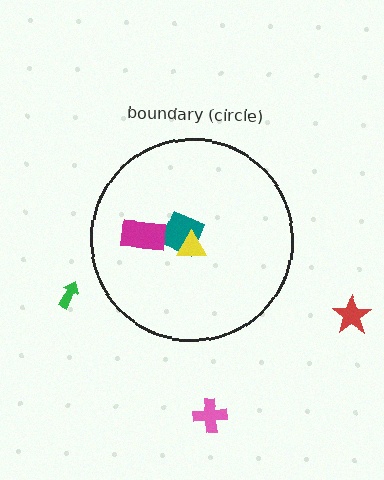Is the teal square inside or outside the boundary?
Inside.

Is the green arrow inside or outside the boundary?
Outside.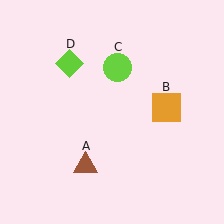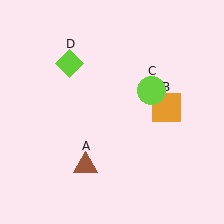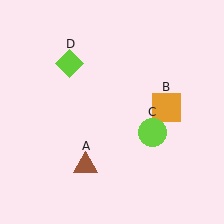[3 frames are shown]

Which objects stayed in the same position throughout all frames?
Brown triangle (object A) and orange square (object B) and lime diamond (object D) remained stationary.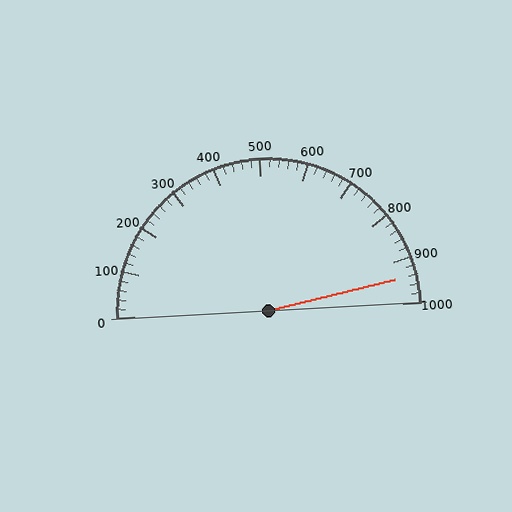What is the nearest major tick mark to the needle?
The nearest major tick mark is 900.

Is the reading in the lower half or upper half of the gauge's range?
The reading is in the upper half of the range (0 to 1000).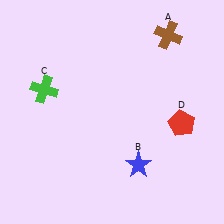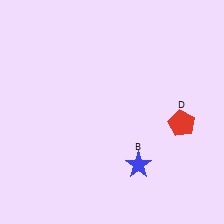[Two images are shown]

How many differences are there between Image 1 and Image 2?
There are 2 differences between the two images.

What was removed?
The green cross (C), the brown cross (A) were removed in Image 2.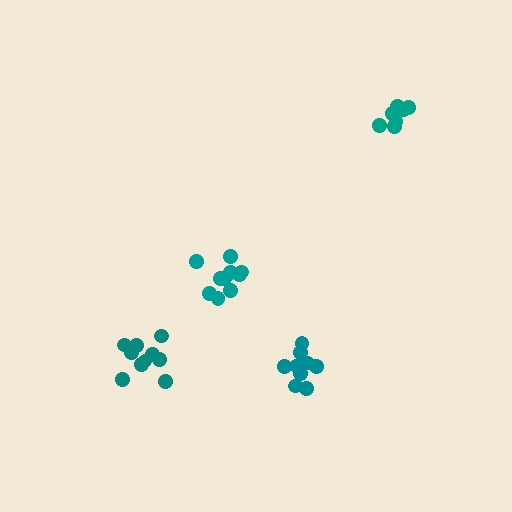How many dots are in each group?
Group 1: 11 dots, Group 2: 10 dots, Group 3: 7 dots, Group 4: 11 dots (39 total).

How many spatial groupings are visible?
There are 4 spatial groupings.